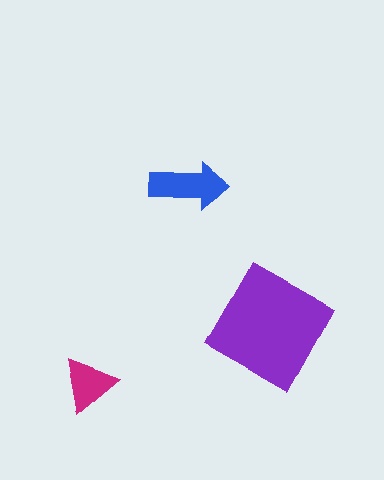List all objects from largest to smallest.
The purple square, the blue arrow, the magenta triangle.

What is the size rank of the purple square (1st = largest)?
1st.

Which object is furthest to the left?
The magenta triangle is leftmost.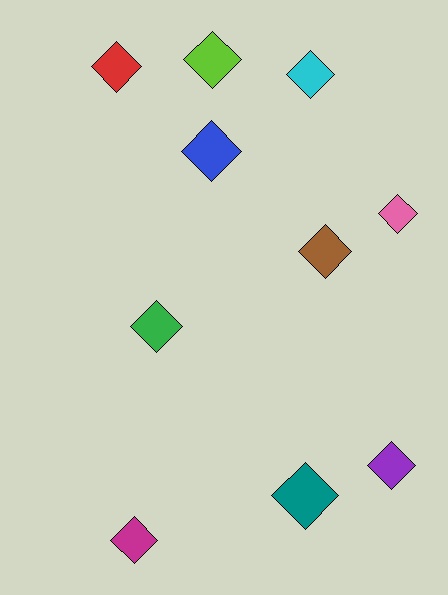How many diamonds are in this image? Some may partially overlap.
There are 10 diamonds.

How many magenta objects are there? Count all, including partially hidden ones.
There is 1 magenta object.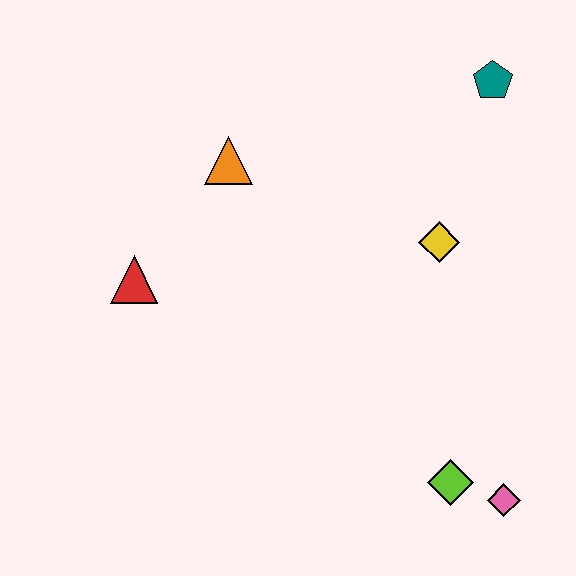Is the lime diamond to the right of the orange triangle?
Yes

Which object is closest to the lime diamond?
The pink diamond is closest to the lime diamond.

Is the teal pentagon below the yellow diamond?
No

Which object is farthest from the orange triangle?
The pink diamond is farthest from the orange triangle.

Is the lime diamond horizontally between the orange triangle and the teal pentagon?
Yes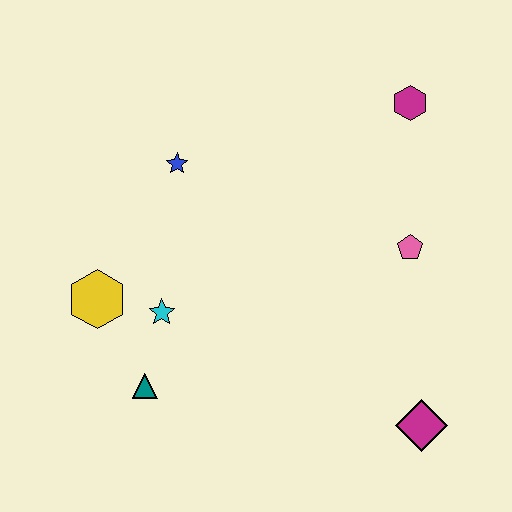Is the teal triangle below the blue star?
Yes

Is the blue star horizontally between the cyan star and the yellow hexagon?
No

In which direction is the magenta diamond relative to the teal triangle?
The magenta diamond is to the right of the teal triangle.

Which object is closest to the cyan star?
The yellow hexagon is closest to the cyan star.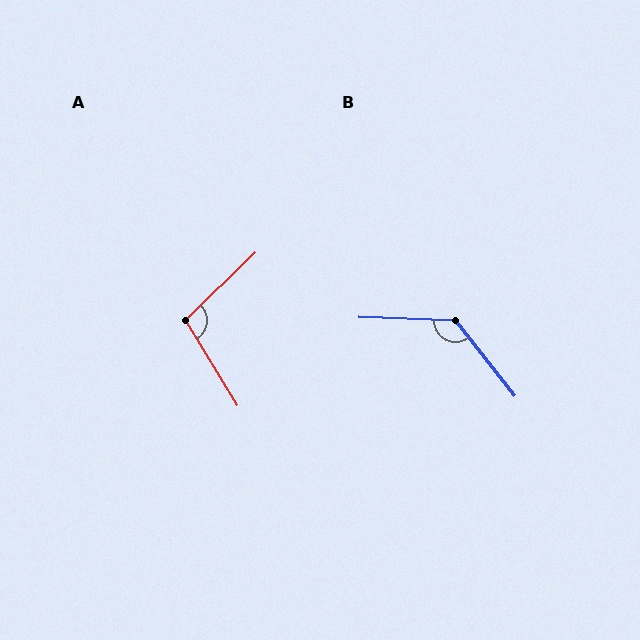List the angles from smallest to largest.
A (103°), B (130°).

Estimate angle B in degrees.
Approximately 130 degrees.